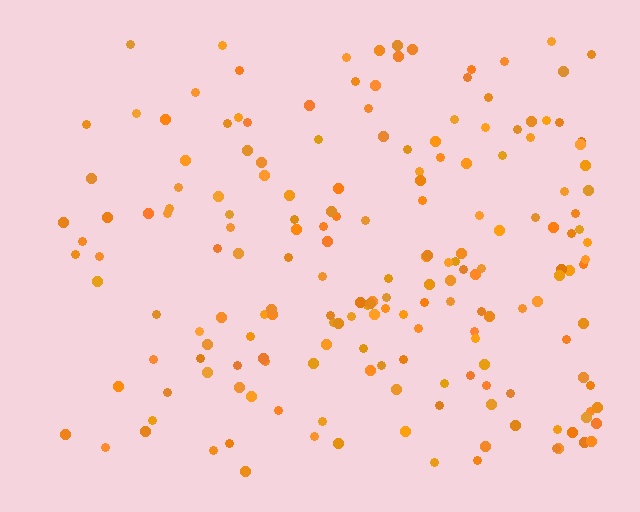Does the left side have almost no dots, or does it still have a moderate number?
Still a moderate number, just noticeably fewer than the right.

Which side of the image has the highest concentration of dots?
The right.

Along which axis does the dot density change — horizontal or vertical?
Horizontal.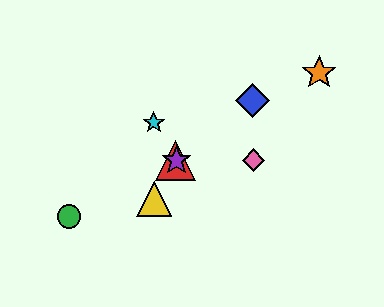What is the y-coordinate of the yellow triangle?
The yellow triangle is at y≈199.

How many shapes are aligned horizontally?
3 shapes (the red triangle, the purple star, the pink diamond) are aligned horizontally.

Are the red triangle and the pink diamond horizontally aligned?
Yes, both are at y≈160.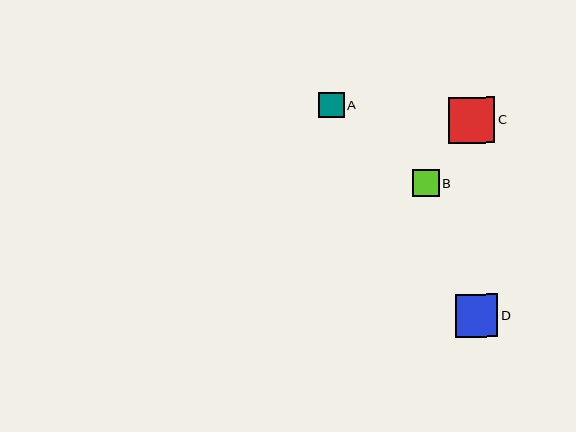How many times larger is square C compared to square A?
Square C is approximately 1.8 times the size of square A.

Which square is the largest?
Square C is the largest with a size of approximately 46 pixels.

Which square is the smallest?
Square A is the smallest with a size of approximately 25 pixels.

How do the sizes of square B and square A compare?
Square B and square A are approximately the same size.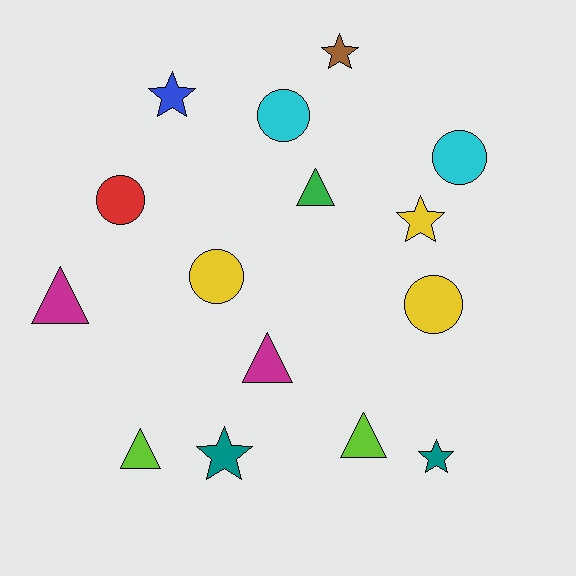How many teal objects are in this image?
There are 2 teal objects.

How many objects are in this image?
There are 15 objects.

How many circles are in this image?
There are 5 circles.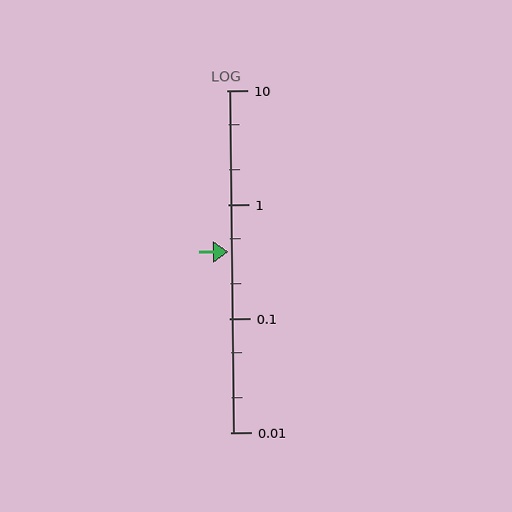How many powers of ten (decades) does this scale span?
The scale spans 3 decades, from 0.01 to 10.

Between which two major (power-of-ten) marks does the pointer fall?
The pointer is between 0.1 and 1.